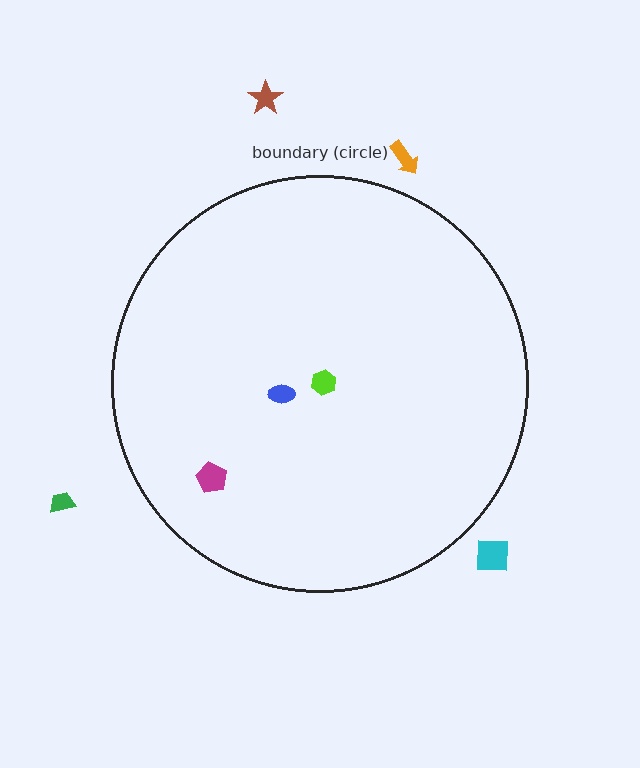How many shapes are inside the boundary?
3 inside, 4 outside.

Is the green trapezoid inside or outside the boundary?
Outside.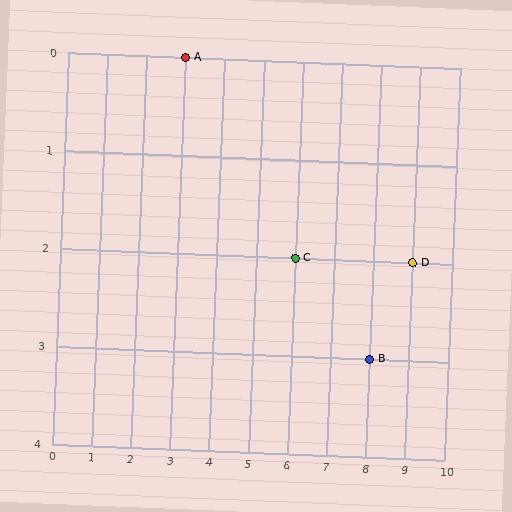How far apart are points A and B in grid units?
Points A and B are 5 columns and 3 rows apart (about 5.8 grid units diagonally).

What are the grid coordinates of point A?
Point A is at grid coordinates (3, 0).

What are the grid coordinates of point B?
Point B is at grid coordinates (8, 3).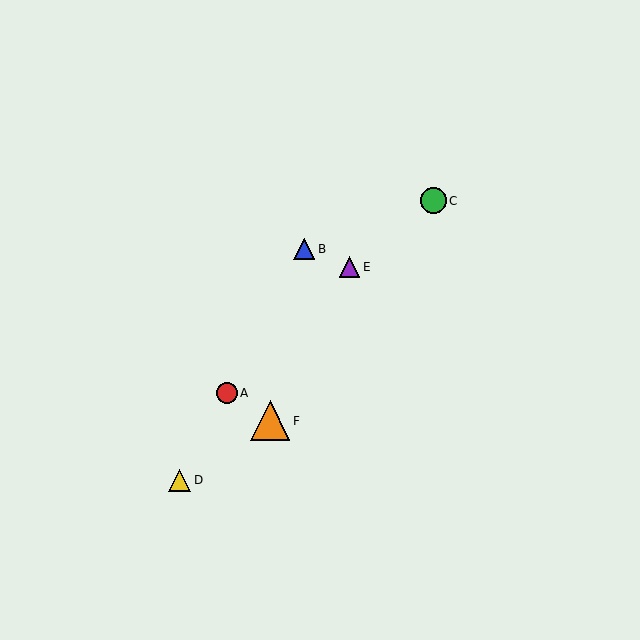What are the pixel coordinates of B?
Object B is at (304, 249).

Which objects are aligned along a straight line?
Objects A, B, D are aligned along a straight line.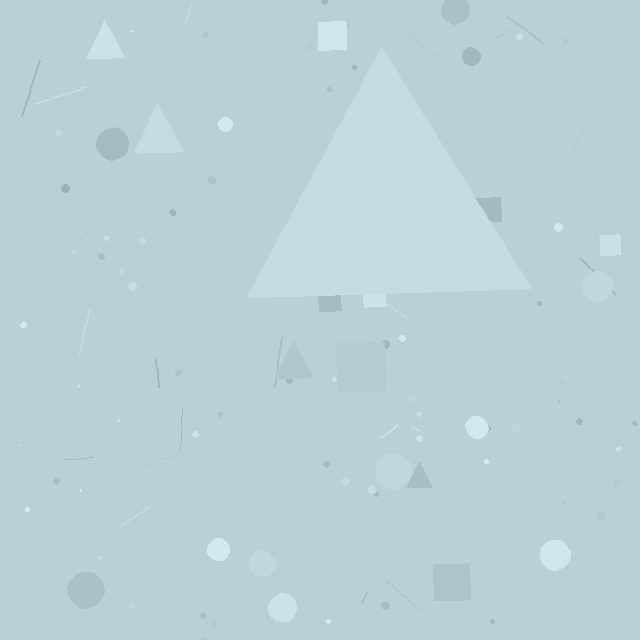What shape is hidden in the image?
A triangle is hidden in the image.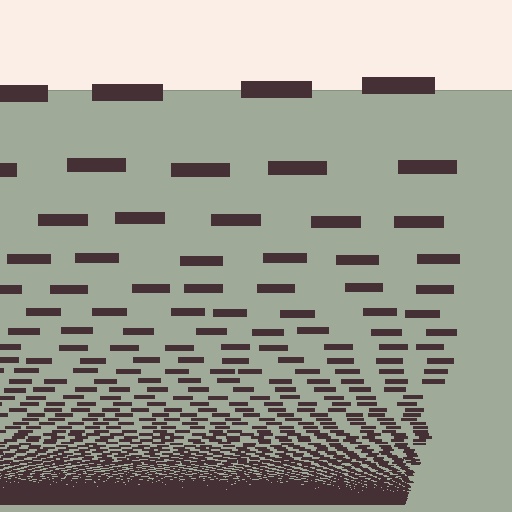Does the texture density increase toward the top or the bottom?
Density increases toward the bottom.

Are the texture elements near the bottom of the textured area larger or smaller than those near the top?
Smaller. The gradient is inverted — elements near the bottom are smaller and denser.